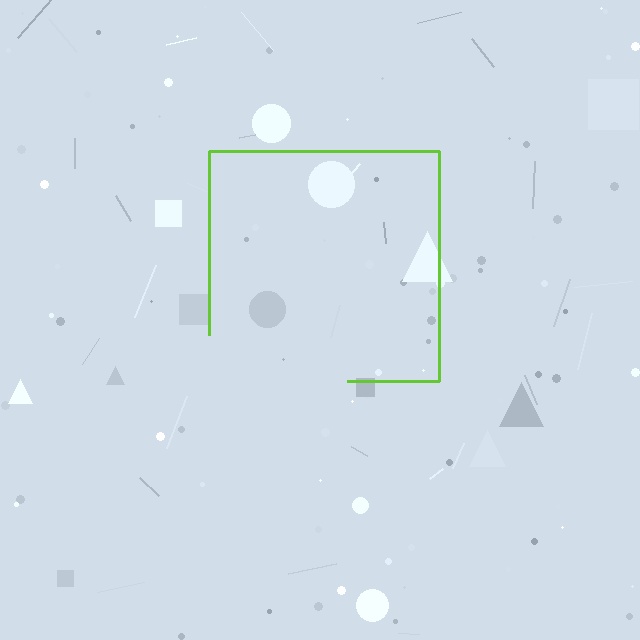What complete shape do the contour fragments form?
The contour fragments form a square.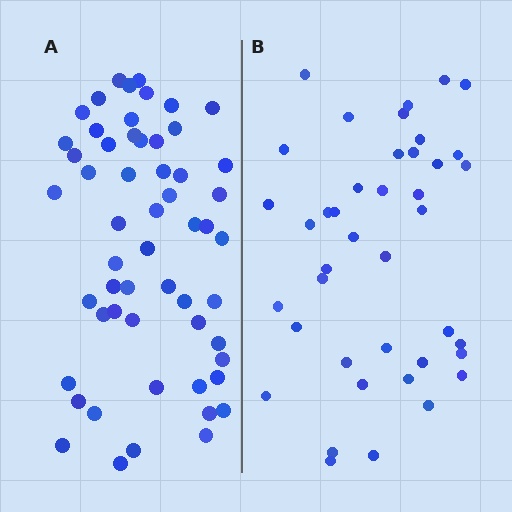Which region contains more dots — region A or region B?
Region A (the left region) has more dots.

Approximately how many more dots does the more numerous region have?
Region A has approximately 15 more dots than region B.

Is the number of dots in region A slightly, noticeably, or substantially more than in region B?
Region A has noticeably more, but not dramatically so. The ratio is roughly 1.4 to 1.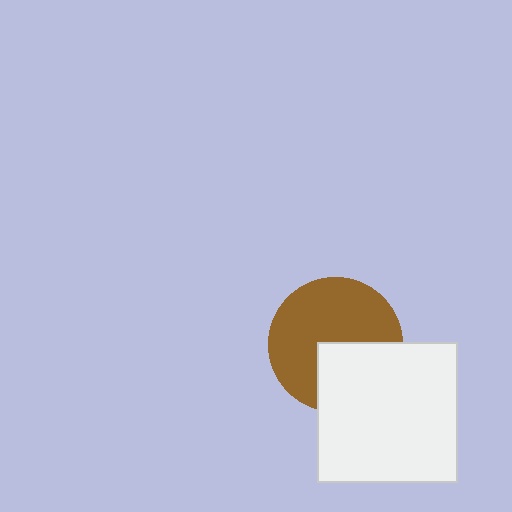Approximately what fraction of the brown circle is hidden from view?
Roughly 35% of the brown circle is hidden behind the white square.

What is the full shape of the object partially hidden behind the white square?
The partially hidden object is a brown circle.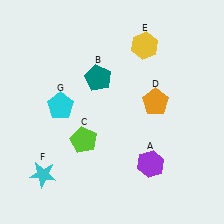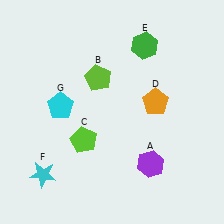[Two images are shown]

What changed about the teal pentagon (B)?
In Image 1, B is teal. In Image 2, it changed to lime.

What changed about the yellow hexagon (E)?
In Image 1, E is yellow. In Image 2, it changed to green.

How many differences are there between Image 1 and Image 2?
There are 2 differences between the two images.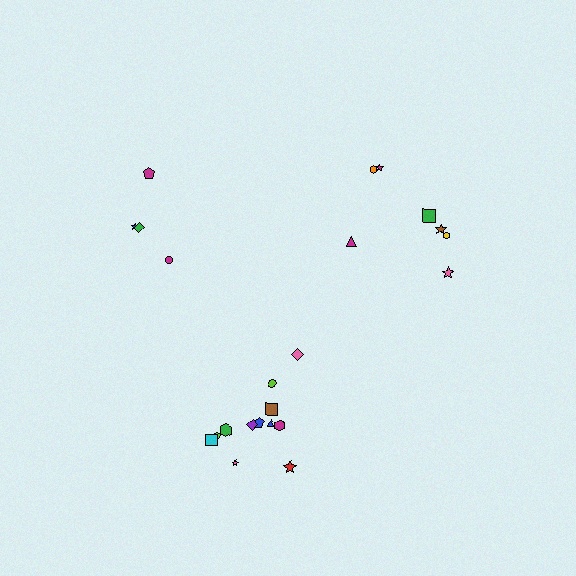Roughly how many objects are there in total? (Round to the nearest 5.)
Roughly 25 objects in total.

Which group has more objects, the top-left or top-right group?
The top-right group.